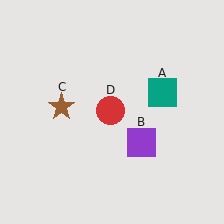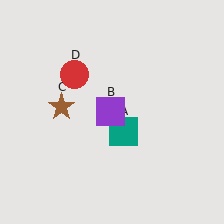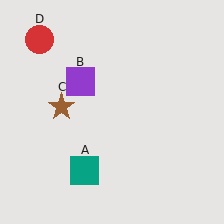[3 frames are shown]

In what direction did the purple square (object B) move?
The purple square (object B) moved up and to the left.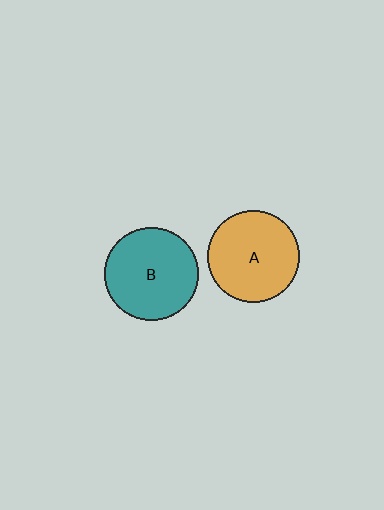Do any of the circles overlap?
No, none of the circles overlap.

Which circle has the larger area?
Circle B (teal).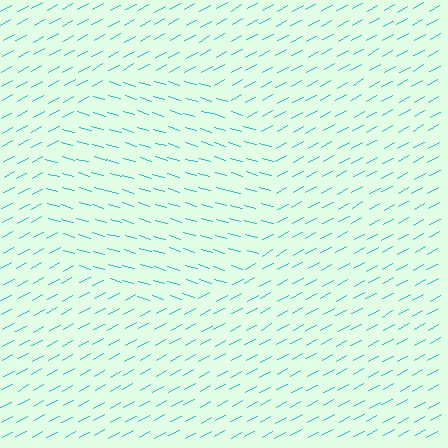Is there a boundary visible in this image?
Yes, there is a texture boundary formed by a change in line orientation.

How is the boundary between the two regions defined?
The boundary is defined purely by a change in line orientation (approximately 45 degrees difference). All lines are the same color and thickness.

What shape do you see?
I see a circle.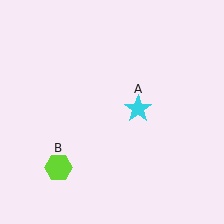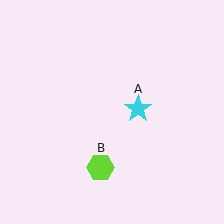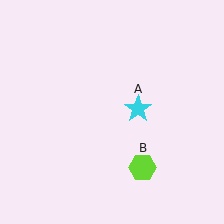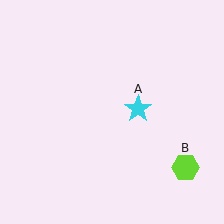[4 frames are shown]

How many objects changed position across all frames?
1 object changed position: lime hexagon (object B).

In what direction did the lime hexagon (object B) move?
The lime hexagon (object B) moved right.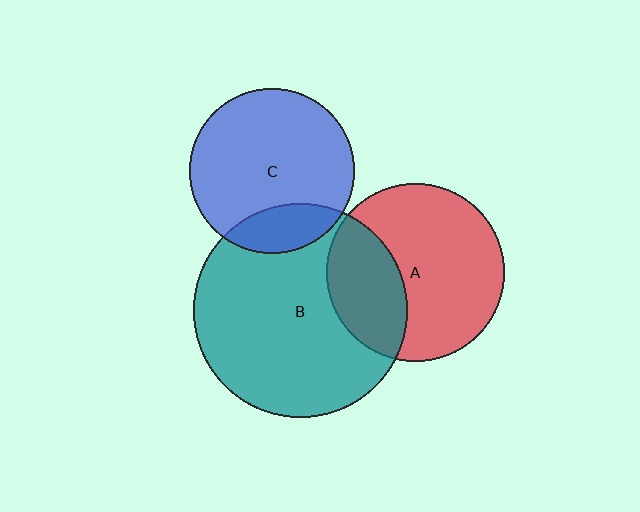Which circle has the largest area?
Circle B (teal).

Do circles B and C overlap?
Yes.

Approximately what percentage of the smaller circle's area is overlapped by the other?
Approximately 20%.